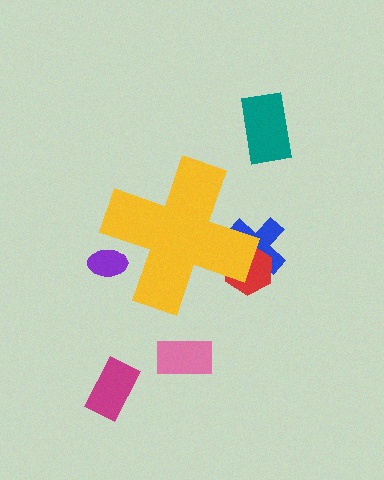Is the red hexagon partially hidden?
Yes, the red hexagon is partially hidden behind the yellow cross.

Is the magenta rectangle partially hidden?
No, the magenta rectangle is fully visible.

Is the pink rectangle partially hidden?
No, the pink rectangle is fully visible.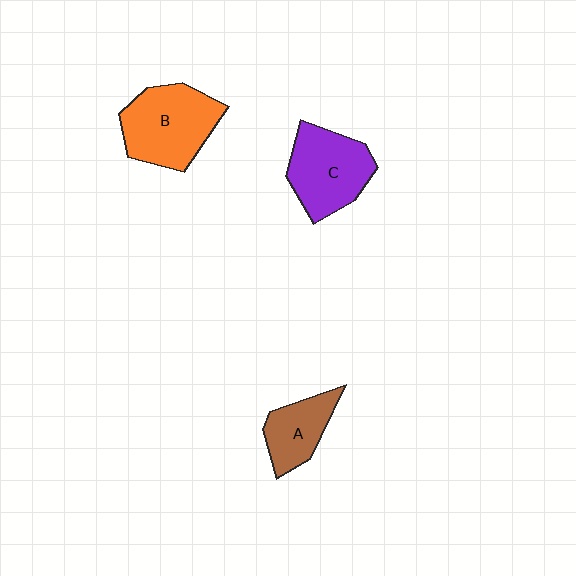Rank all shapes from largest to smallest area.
From largest to smallest: B (orange), C (purple), A (brown).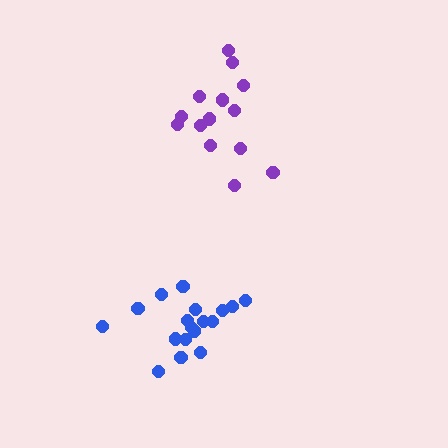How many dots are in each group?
Group 1: 18 dots, Group 2: 14 dots (32 total).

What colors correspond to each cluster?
The clusters are colored: blue, purple.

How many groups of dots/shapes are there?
There are 2 groups.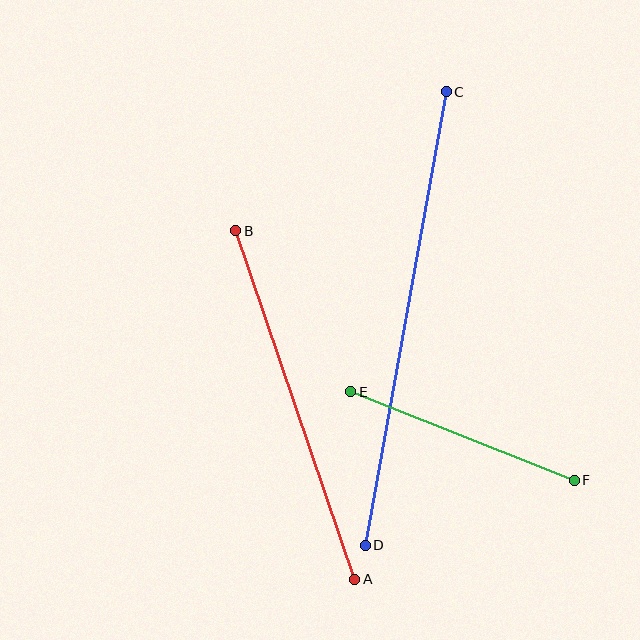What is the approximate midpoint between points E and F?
The midpoint is at approximately (463, 436) pixels.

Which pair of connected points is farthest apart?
Points C and D are farthest apart.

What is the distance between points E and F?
The distance is approximately 240 pixels.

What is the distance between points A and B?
The distance is approximately 368 pixels.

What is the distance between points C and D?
The distance is approximately 460 pixels.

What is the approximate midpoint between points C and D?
The midpoint is at approximately (406, 318) pixels.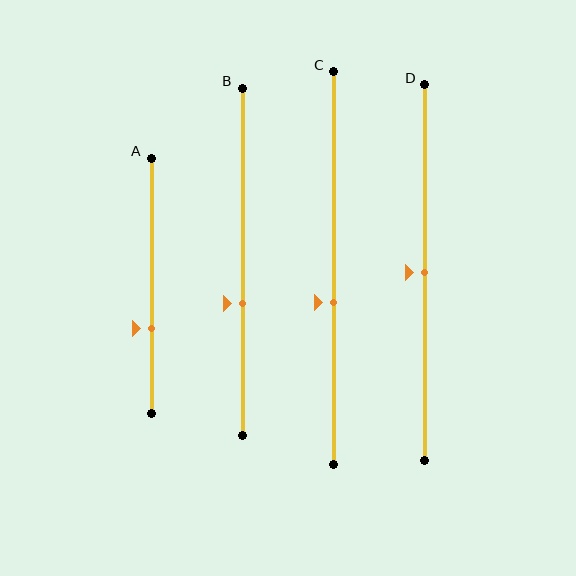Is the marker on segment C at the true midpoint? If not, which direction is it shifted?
No, the marker on segment C is shifted downward by about 9% of the segment length.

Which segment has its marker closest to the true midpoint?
Segment D has its marker closest to the true midpoint.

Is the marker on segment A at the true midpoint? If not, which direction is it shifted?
No, the marker on segment A is shifted downward by about 17% of the segment length.